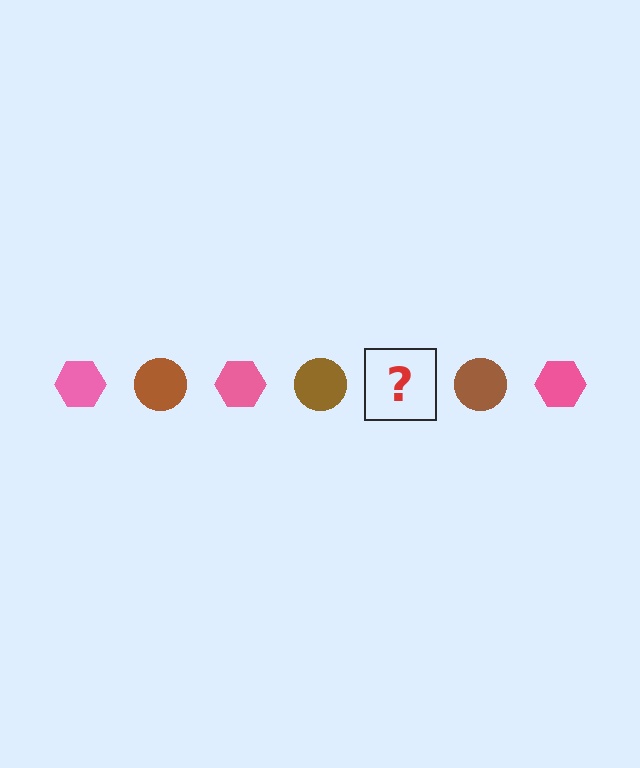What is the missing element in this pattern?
The missing element is a pink hexagon.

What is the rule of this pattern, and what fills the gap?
The rule is that the pattern alternates between pink hexagon and brown circle. The gap should be filled with a pink hexagon.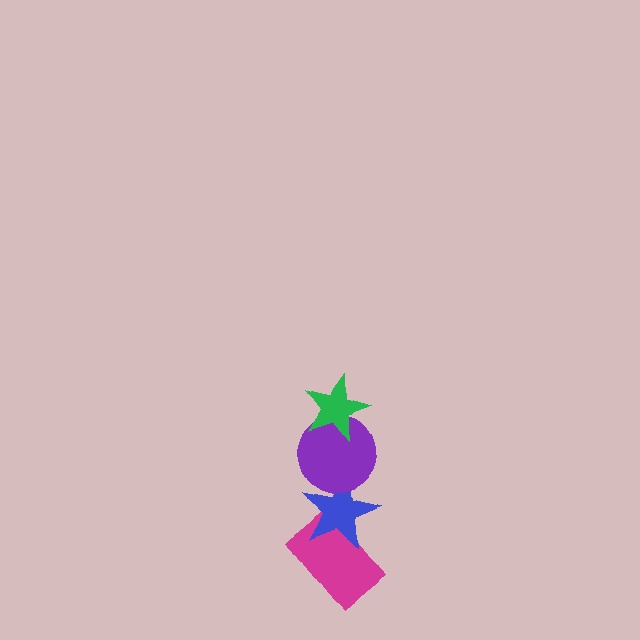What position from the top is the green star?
The green star is 1st from the top.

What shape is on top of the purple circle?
The green star is on top of the purple circle.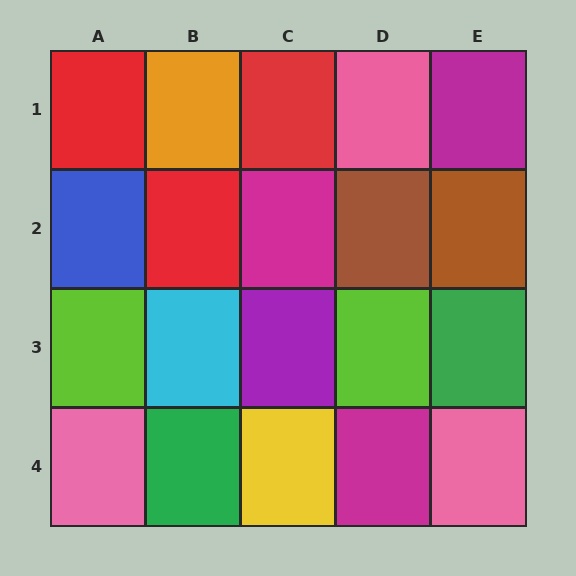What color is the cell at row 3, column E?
Green.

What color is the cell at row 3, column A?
Lime.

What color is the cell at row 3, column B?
Cyan.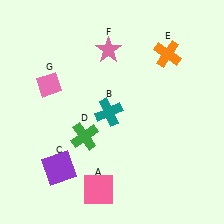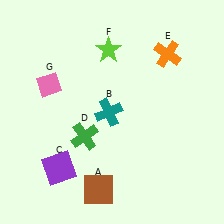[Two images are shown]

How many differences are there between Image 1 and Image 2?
There are 2 differences between the two images.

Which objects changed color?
A changed from pink to brown. F changed from pink to lime.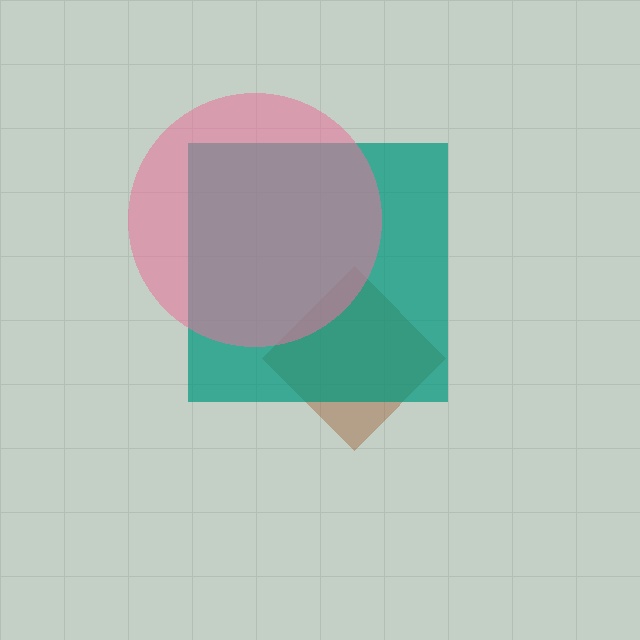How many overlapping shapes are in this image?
There are 3 overlapping shapes in the image.